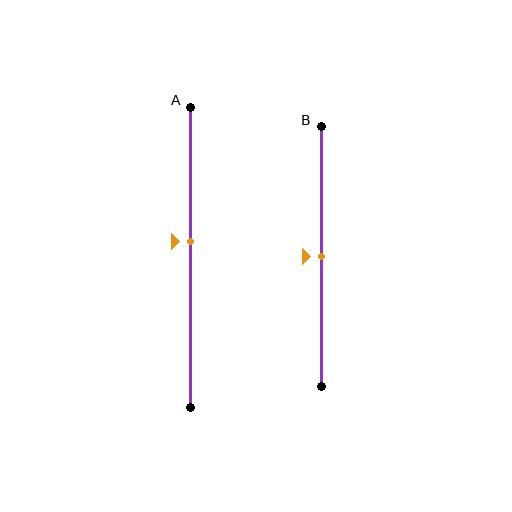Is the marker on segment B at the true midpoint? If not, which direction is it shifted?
Yes, the marker on segment B is at the true midpoint.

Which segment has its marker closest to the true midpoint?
Segment B has its marker closest to the true midpoint.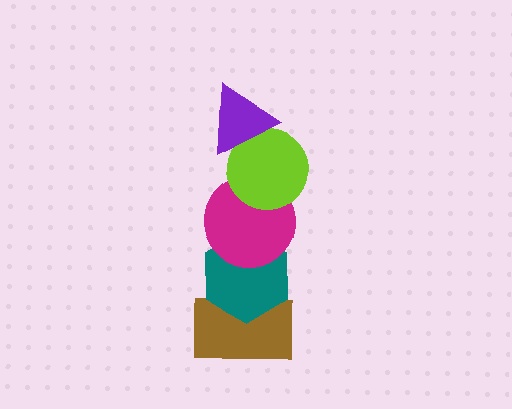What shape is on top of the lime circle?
The purple triangle is on top of the lime circle.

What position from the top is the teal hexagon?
The teal hexagon is 4th from the top.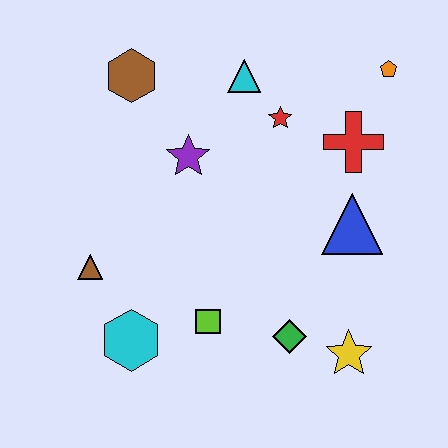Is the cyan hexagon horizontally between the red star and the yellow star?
No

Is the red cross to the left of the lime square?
No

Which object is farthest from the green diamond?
The brown hexagon is farthest from the green diamond.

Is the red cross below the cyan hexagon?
No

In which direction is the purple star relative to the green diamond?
The purple star is above the green diamond.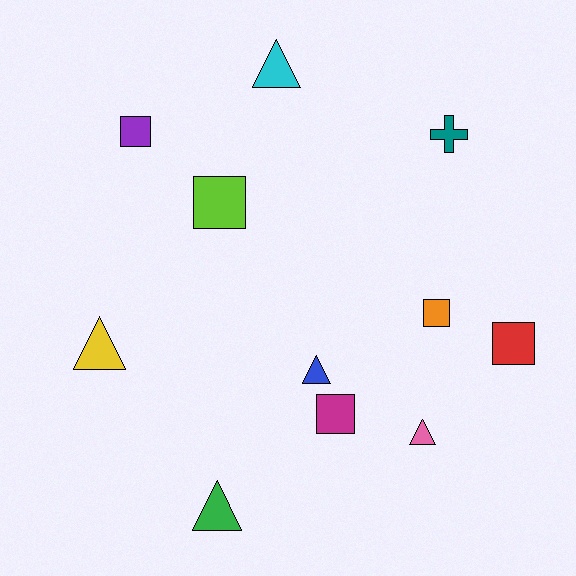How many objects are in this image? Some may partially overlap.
There are 11 objects.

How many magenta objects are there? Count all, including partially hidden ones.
There is 1 magenta object.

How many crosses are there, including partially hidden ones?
There is 1 cross.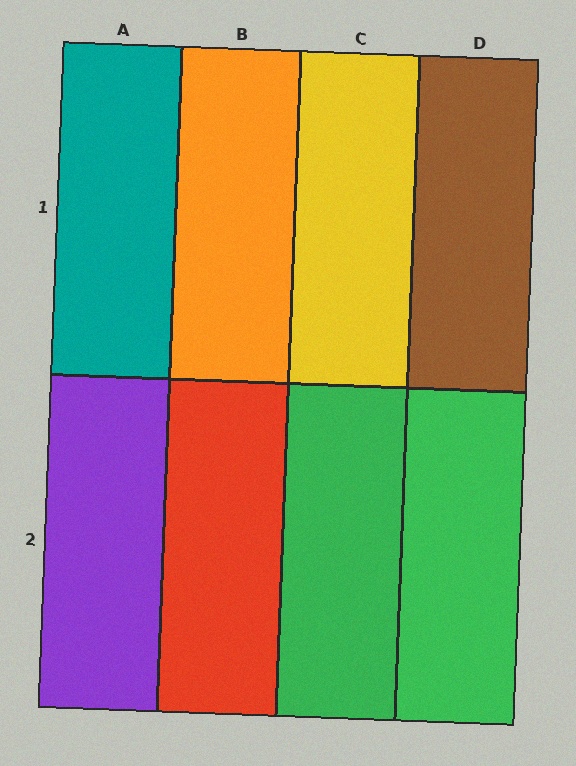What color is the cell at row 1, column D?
Brown.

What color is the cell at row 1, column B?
Orange.